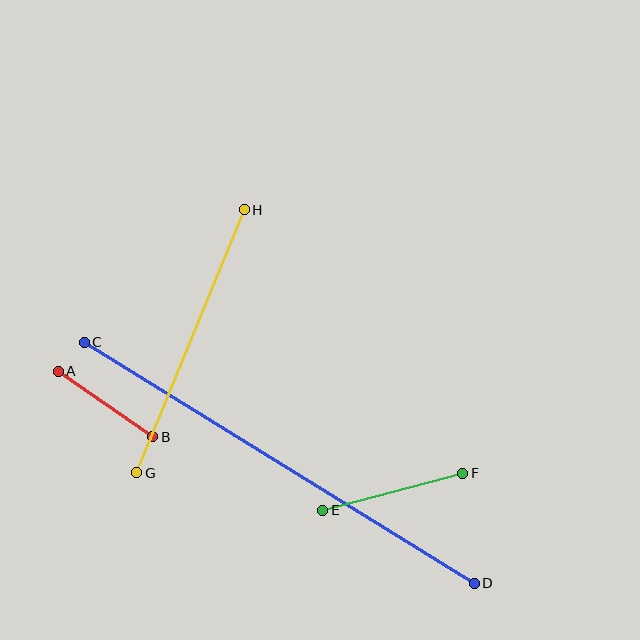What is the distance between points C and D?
The distance is approximately 459 pixels.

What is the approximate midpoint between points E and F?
The midpoint is at approximately (393, 492) pixels.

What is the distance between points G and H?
The distance is approximately 285 pixels.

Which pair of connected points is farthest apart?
Points C and D are farthest apart.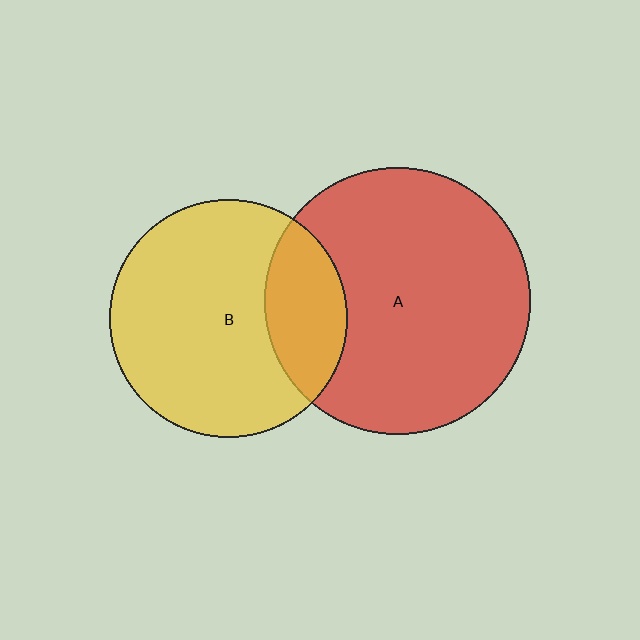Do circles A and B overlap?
Yes.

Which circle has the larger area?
Circle A (red).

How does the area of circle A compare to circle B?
Approximately 1.3 times.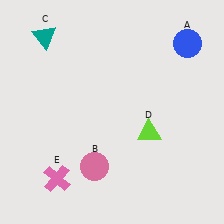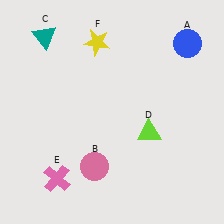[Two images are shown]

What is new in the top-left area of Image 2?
A yellow star (F) was added in the top-left area of Image 2.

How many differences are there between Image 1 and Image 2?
There is 1 difference between the two images.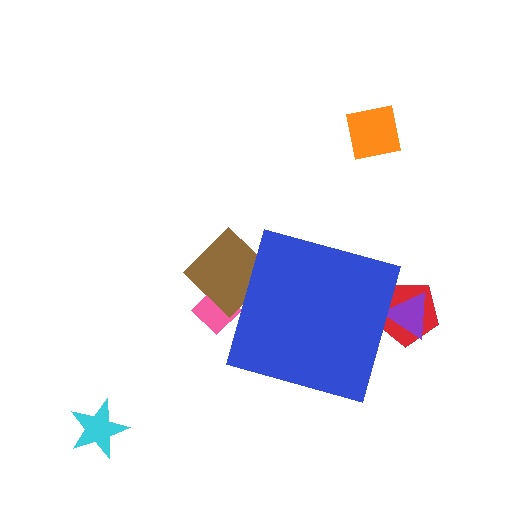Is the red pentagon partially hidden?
Yes, the red pentagon is partially hidden behind the blue diamond.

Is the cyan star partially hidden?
No, the cyan star is fully visible.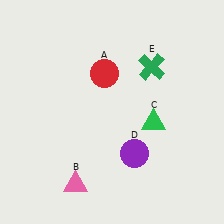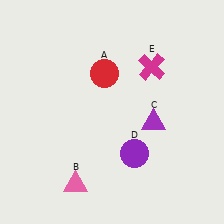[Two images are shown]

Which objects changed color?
C changed from green to purple. E changed from green to magenta.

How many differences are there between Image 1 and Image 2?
There are 2 differences between the two images.